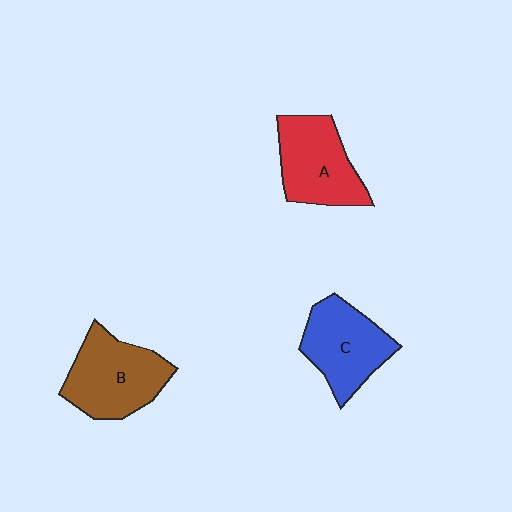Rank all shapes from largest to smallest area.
From largest to smallest: B (brown), A (red), C (blue).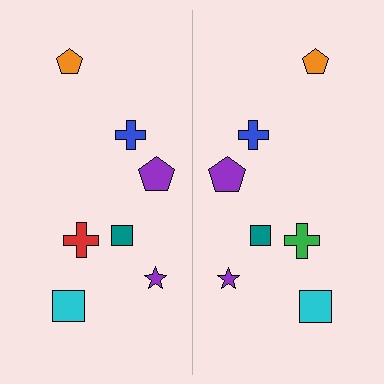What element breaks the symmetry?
The green cross on the right side breaks the symmetry — its mirror counterpart is red.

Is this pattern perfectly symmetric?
No, the pattern is not perfectly symmetric. The green cross on the right side breaks the symmetry — its mirror counterpart is red.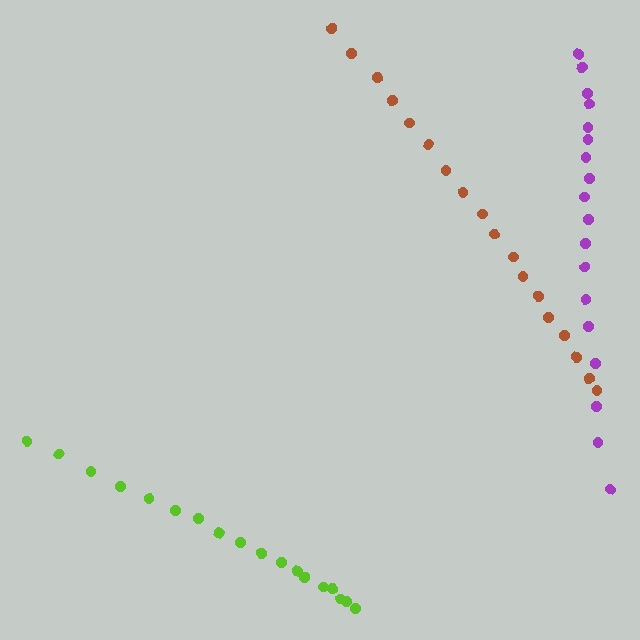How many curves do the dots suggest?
There are 3 distinct paths.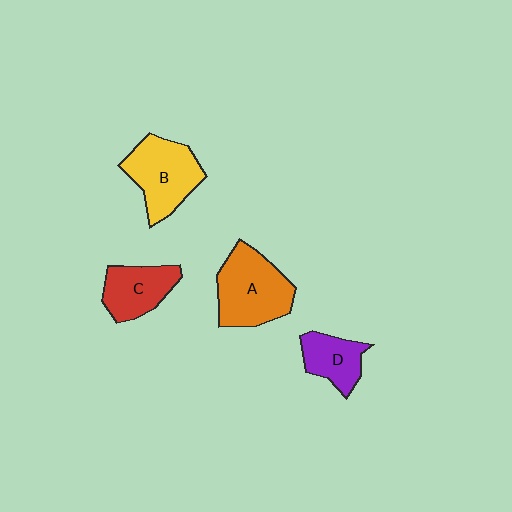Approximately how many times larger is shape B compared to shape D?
Approximately 1.6 times.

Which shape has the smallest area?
Shape D (purple).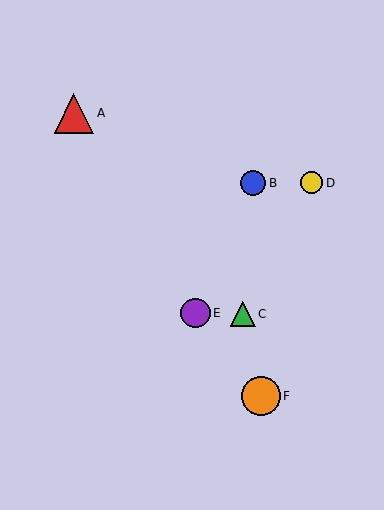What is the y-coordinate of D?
Object D is at y≈183.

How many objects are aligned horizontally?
2 objects (B, D) are aligned horizontally.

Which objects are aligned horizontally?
Objects B, D are aligned horizontally.